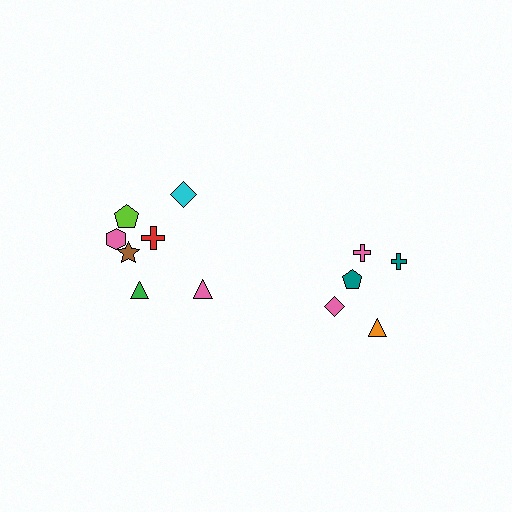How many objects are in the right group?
There are 5 objects.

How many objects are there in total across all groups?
There are 12 objects.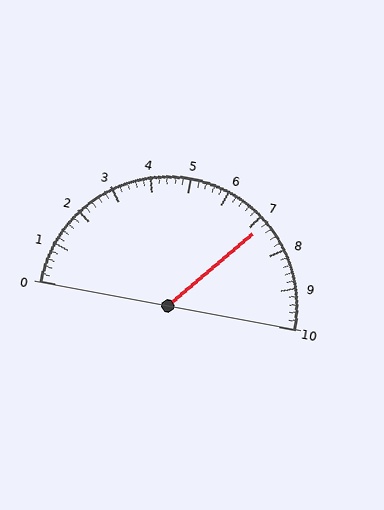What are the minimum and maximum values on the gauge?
The gauge ranges from 0 to 10.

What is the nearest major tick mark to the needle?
The nearest major tick mark is 7.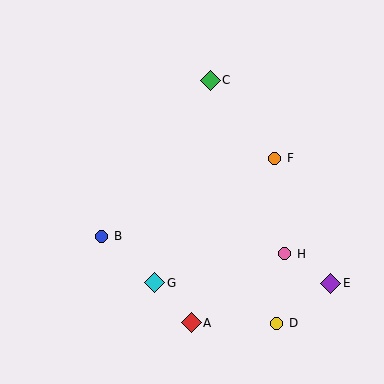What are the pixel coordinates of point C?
Point C is at (210, 80).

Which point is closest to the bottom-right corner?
Point E is closest to the bottom-right corner.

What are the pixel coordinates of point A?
Point A is at (191, 323).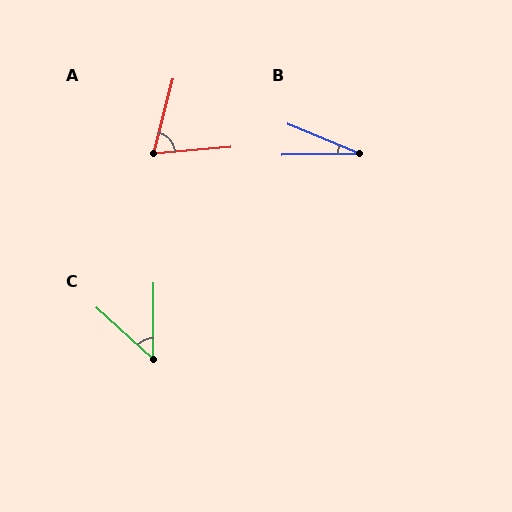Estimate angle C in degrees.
Approximately 47 degrees.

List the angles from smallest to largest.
B (24°), C (47°), A (71°).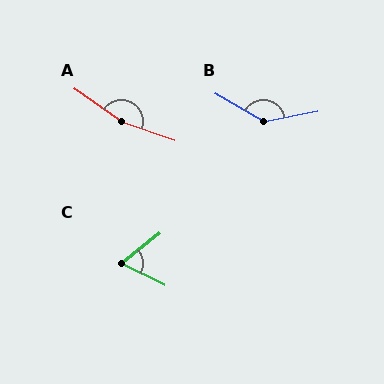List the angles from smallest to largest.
C (65°), B (139°), A (163°).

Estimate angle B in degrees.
Approximately 139 degrees.